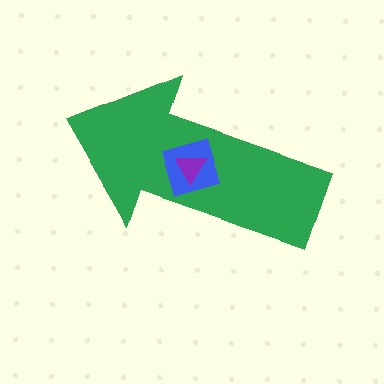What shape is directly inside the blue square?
The purple triangle.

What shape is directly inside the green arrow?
The blue square.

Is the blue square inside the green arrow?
Yes.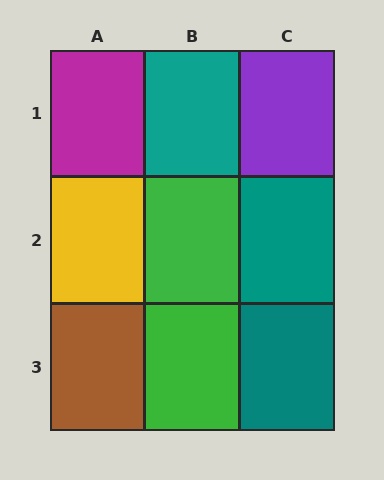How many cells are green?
2 cells are green.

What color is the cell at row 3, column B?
Green.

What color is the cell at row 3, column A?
Brown.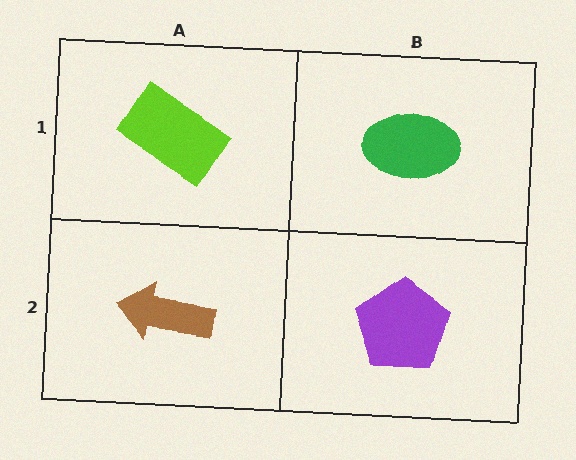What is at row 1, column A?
A lime rectangle.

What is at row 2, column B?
A purple pentagon.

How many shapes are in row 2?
2 shapes.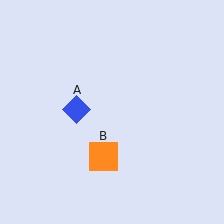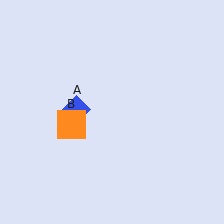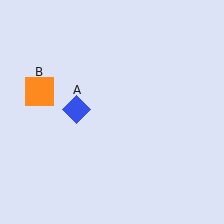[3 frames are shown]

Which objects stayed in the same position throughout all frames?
Blue diamond (object A) remained stationary.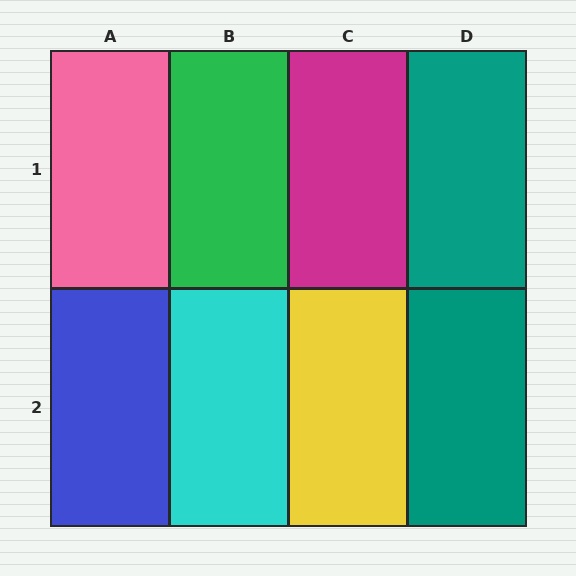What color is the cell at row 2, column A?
Blue.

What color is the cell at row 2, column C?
Yellow.